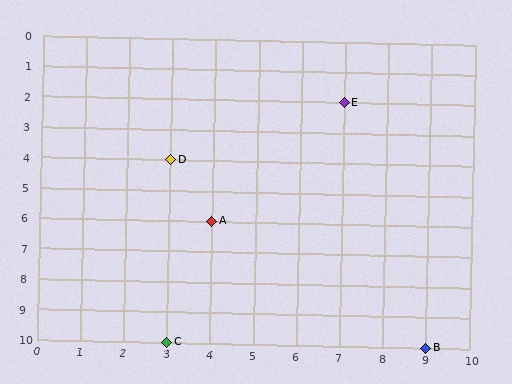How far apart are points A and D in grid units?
Points A and D are 1 column and 2 rows apart (about 2.2 grid units diagonally).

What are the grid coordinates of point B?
Point B is at grid coordinates (9, 10).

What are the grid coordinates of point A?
Point A is at grid coordinates (4, 6).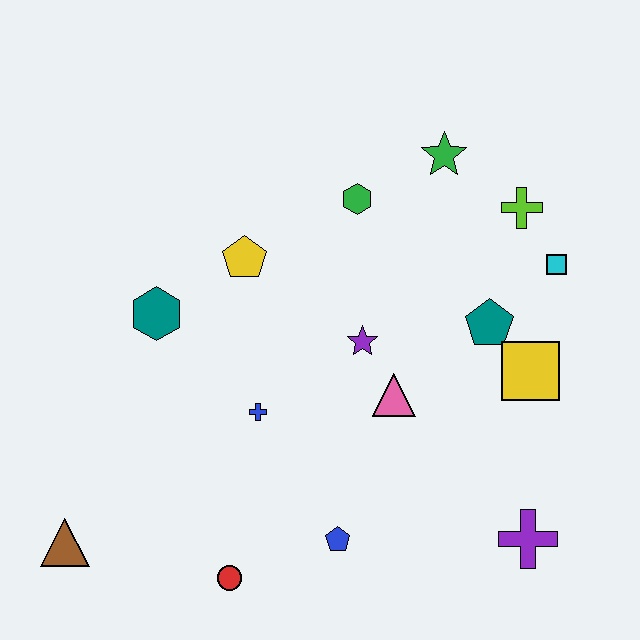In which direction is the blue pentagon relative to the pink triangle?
The blue pentagon is below the pink triangle.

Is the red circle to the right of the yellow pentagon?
No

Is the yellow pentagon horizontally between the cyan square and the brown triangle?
Yes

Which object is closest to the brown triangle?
The red circle is closest to the brown triangle.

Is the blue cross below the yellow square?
Yes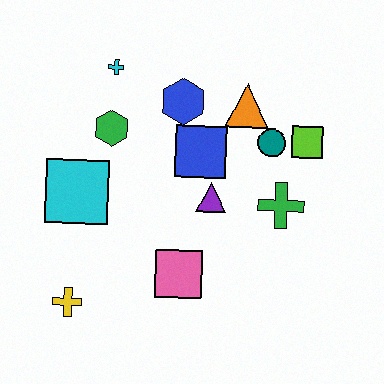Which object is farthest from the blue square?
The yellow cross is farthest from the blue square.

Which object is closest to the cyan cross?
The green hexagon is closest to the cyan cross.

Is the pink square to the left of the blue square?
Yes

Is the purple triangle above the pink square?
Yes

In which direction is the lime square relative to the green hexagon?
The lime square is to the right of the green hexagon.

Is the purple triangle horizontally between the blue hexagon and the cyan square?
No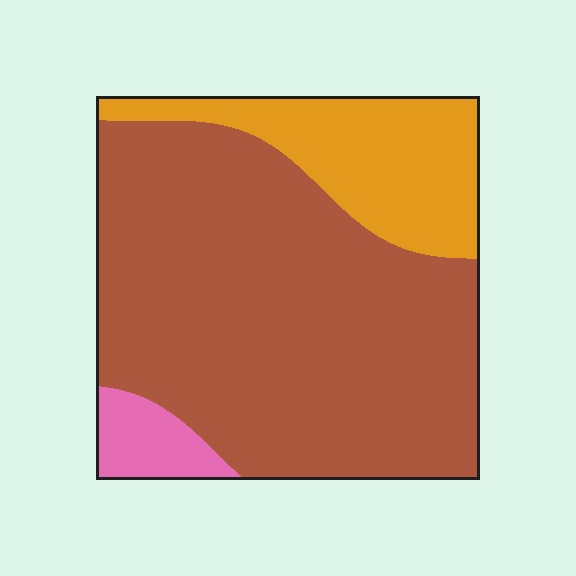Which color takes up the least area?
Pink, at roughly 5%.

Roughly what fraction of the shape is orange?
Orange covers around 20% of the shape.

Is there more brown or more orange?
Brown.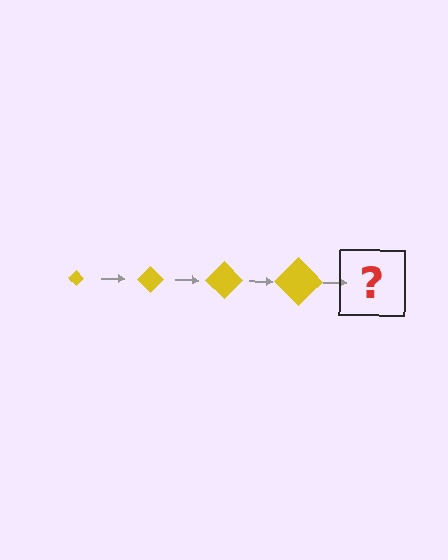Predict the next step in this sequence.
The next step is a yellow diamond, larger than the previous one.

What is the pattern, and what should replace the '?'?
The pattern is that the diamond gets progressively larger each step. The '?' should be a yellow diamond, larger than the previous one.